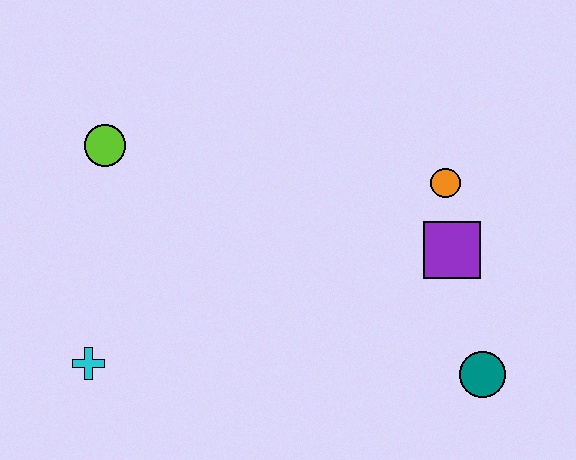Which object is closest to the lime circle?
The cyan cross is closest to the lime circle.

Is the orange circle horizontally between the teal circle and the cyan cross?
Yes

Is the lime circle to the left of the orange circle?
Yes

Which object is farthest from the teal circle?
The lime circle is farthest from the teal circle.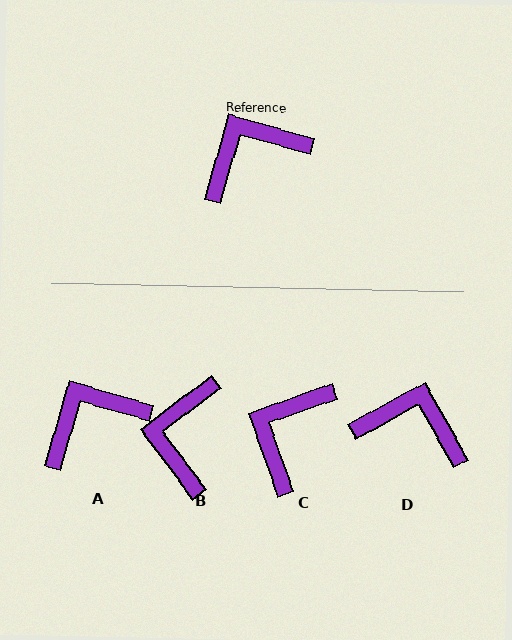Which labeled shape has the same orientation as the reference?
A.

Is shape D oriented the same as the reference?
No, it is off by about 45 degrees.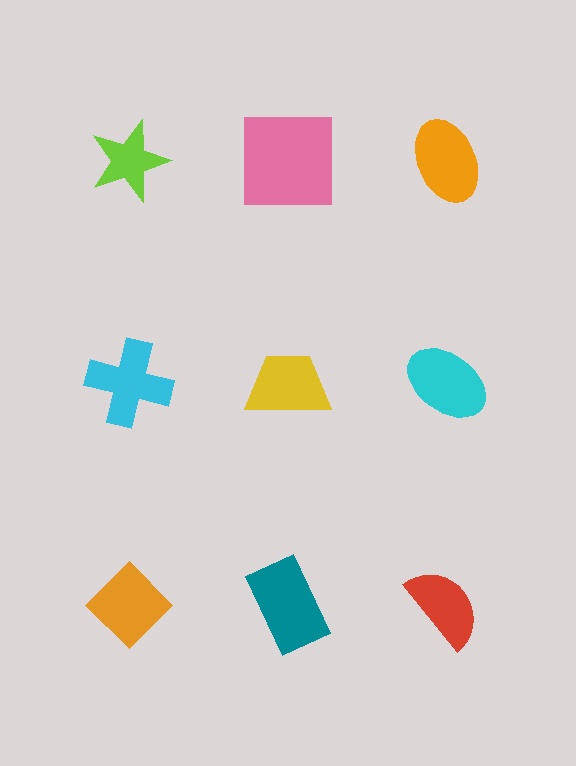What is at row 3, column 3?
A red semicircle.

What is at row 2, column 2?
A yellow trapezoid.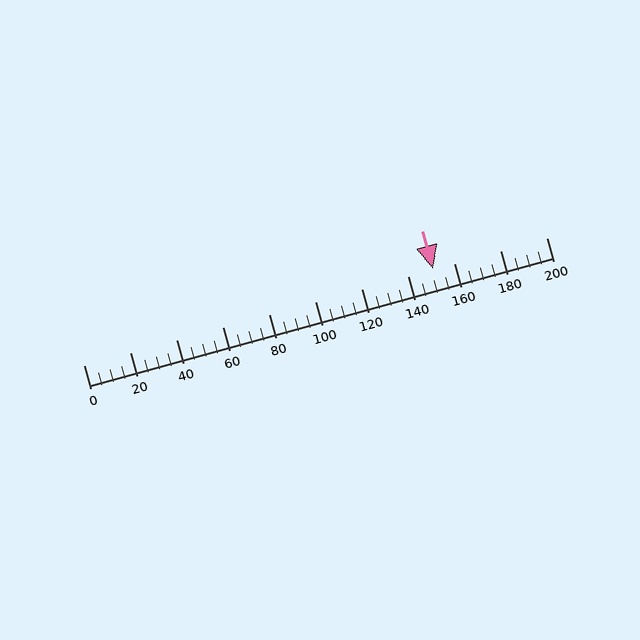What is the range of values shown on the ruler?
The ruler shows values from 0 to 200.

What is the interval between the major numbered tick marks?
The major tick marks are spaced 20 units apart.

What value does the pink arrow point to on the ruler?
The pink arrow points to approximately 151.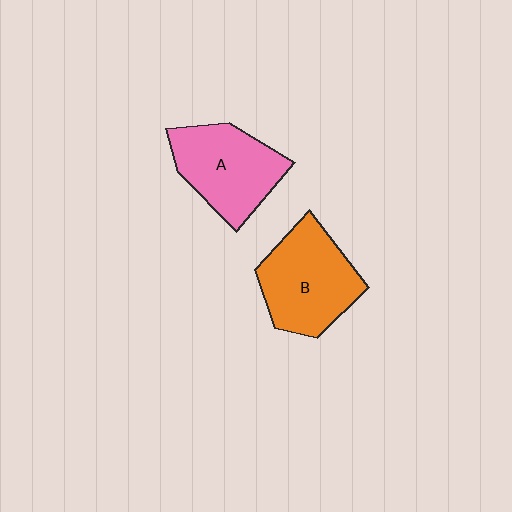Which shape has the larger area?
Shape B (orange).